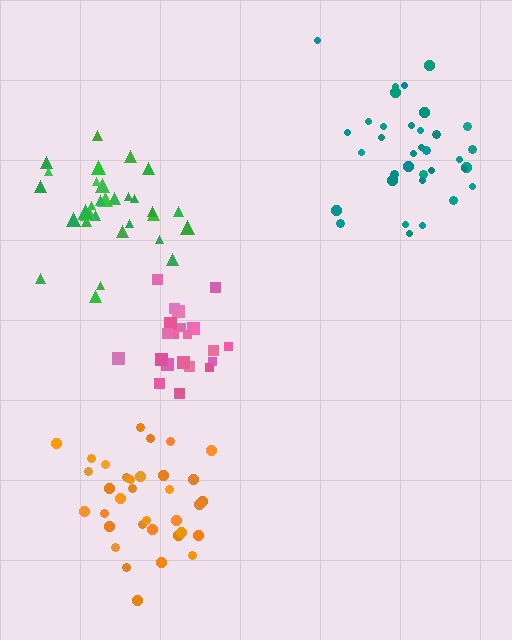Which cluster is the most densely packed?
Green.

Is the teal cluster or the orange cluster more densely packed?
Teal.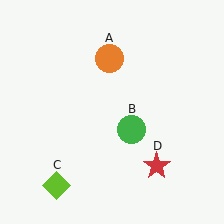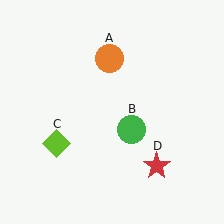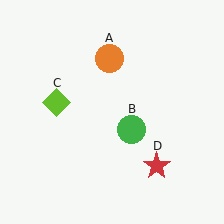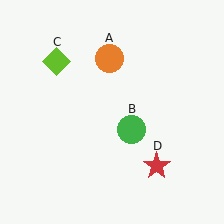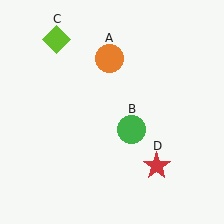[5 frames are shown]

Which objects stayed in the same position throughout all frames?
Orange circle (object A) and green circle (object B) and red star (object D) remained stationary.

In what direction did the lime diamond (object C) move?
The lime diamond (object C) moved up.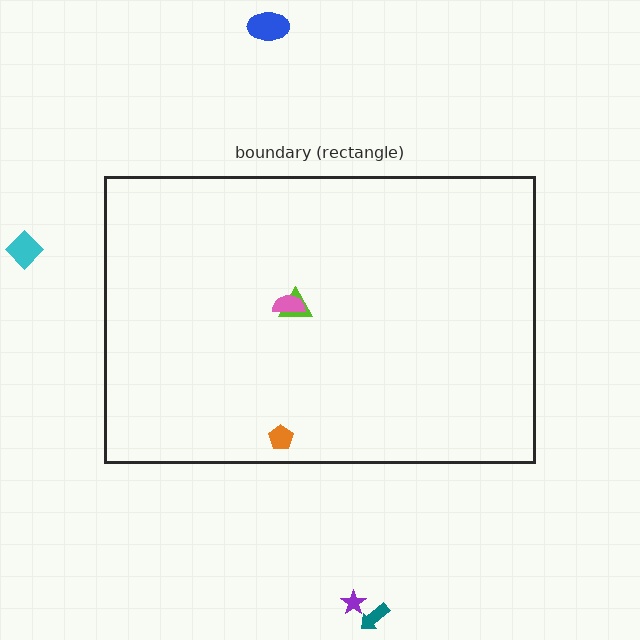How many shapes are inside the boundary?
3 inside, 4 outside.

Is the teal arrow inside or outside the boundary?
Outside.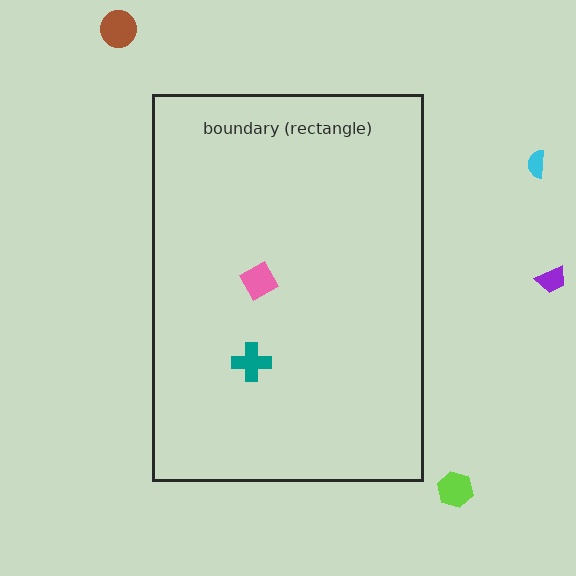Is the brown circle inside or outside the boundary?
Outside.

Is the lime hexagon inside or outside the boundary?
Outside.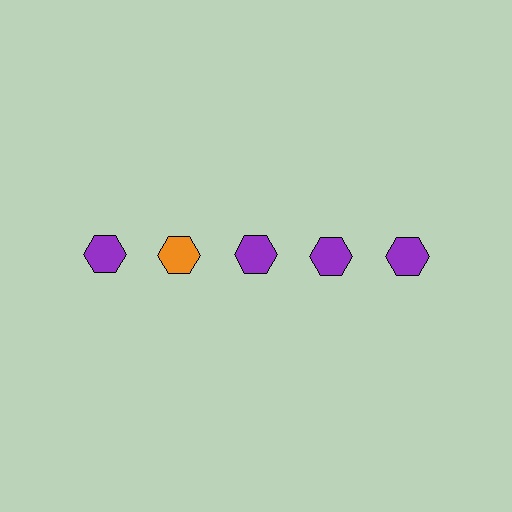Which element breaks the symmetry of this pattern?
The orange hexagon in the top row, second from left column breaks the symmetry. All other shapes are purple hexagons.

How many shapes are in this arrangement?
There are 5 shapes arranged in a grid pattern.